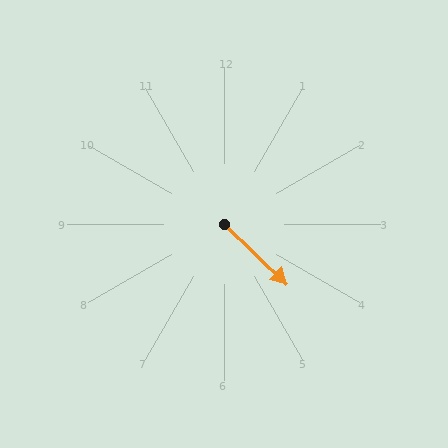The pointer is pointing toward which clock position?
Roughly 4 o'clock.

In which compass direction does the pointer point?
Southeast.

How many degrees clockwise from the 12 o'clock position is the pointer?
Approximately 134 degrees.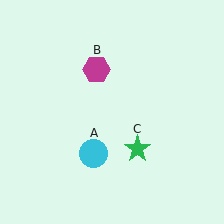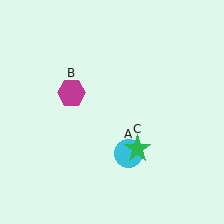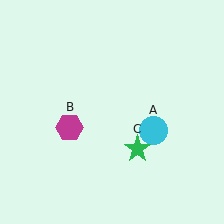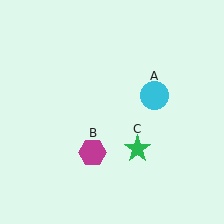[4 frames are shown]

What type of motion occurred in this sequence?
The cyan circle (object A), magenta hexagon (object B) rotated counterclockwise around the center of the scene.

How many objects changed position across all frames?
2 objects changed position: cyan circle (object A), magenta hexagon (object B).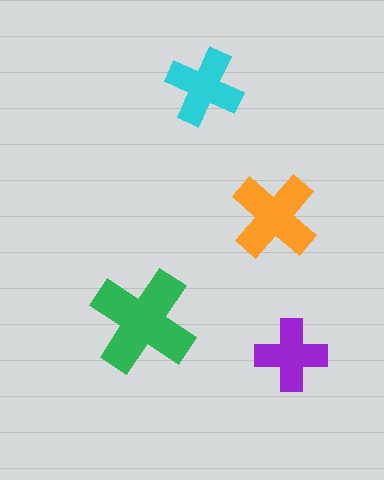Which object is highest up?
The cyan cross is topmost.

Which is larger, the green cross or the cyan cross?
The green one.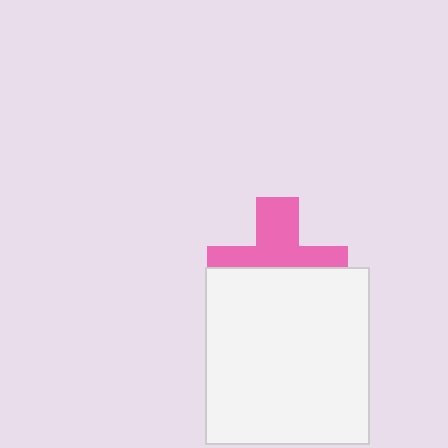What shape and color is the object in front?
The object in front is a white rectangle.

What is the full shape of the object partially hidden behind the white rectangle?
The partially hidden object is a pink cross.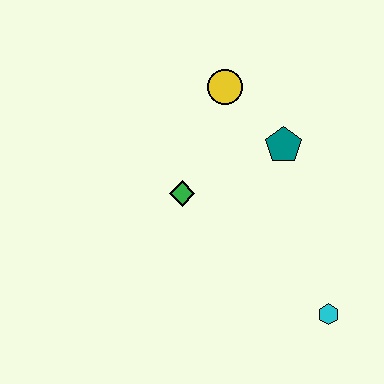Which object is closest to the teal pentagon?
The yellow circle is closest to the teal pentagon.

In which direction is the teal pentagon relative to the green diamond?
The teal pentagon is to the right of the green diamond.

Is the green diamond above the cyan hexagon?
Yes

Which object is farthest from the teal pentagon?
The cyan hexagon is farthest from the teal pentagon.